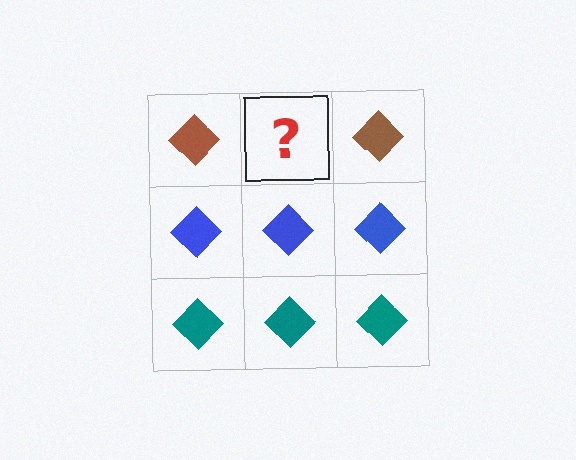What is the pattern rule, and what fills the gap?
The rule is that each row has a consistent color. The gap should be filled with a brown diamond.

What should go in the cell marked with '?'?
The missing cell should contain a brown diamond.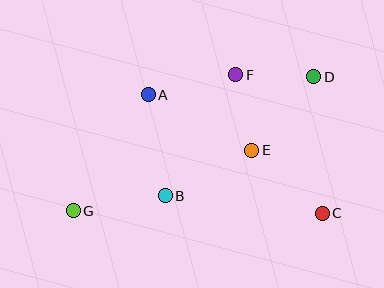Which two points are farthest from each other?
Points D and G are farthest from each other.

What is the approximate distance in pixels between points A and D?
The distance between A and D is approximately 166 pixels.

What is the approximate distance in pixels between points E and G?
The distance between E and G is approximately 188 pixels.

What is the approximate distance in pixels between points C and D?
The distance between C and D is approximately 137 pixels.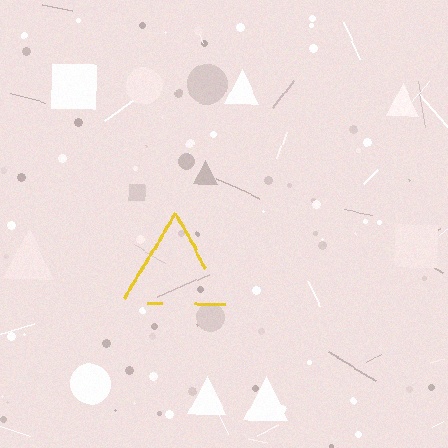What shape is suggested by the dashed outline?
The dashed outline suggests a triangle.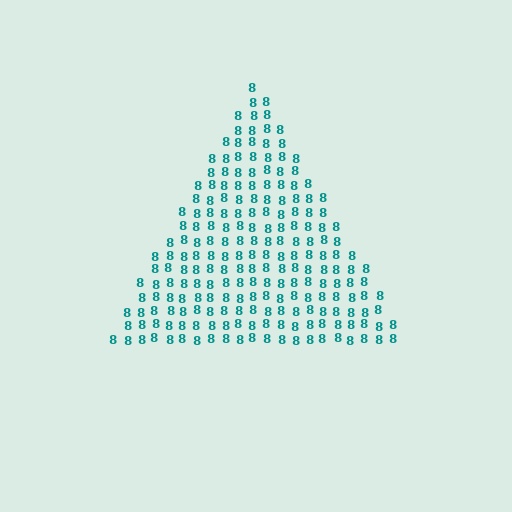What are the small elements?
The small elements are digit 8's.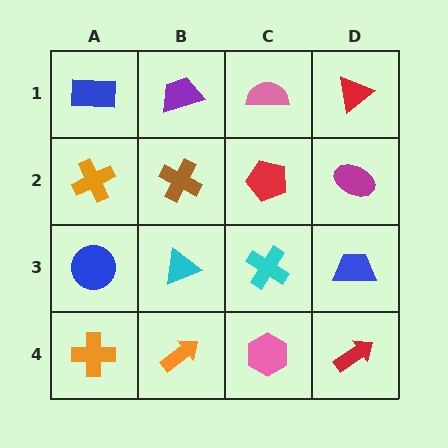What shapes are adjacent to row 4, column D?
A blue trapezoid (row 3, column D), a pink hexagon (row 4, column C).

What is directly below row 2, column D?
A blue trapezoid.